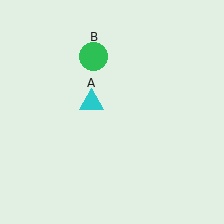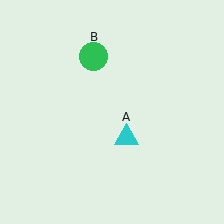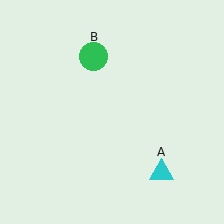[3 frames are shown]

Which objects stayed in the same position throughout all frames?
Green circle (object B) remained stationary.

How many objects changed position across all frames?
1 object changed position: cyan triangle (object A).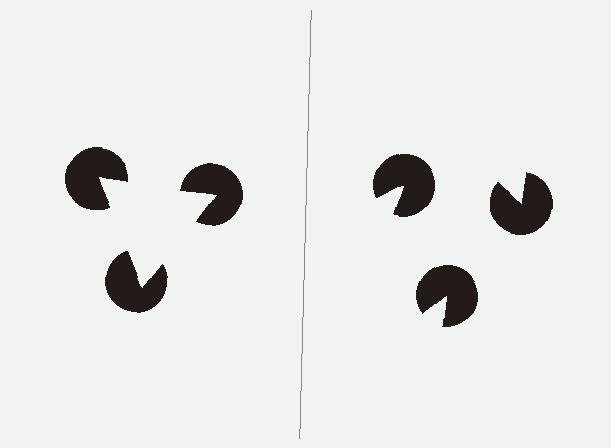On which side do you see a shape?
An illusory triangle appears on the left side. On the right side the wedge cuts are rotated, so no coherent shape forms.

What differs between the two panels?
The pac-man discs are positioned identically on both sides; only the wedge orientations differ. On the left they align to a triangle; on the right they are misaligned.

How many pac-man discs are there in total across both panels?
6 — 3 on each side.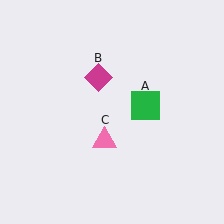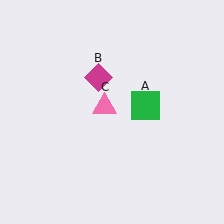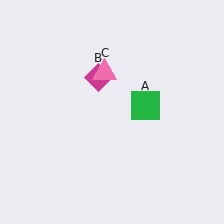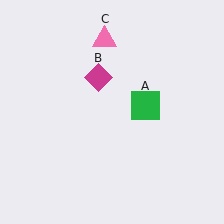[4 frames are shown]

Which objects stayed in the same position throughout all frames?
Green square (object A) and magenta diamond (object B) remained stationary.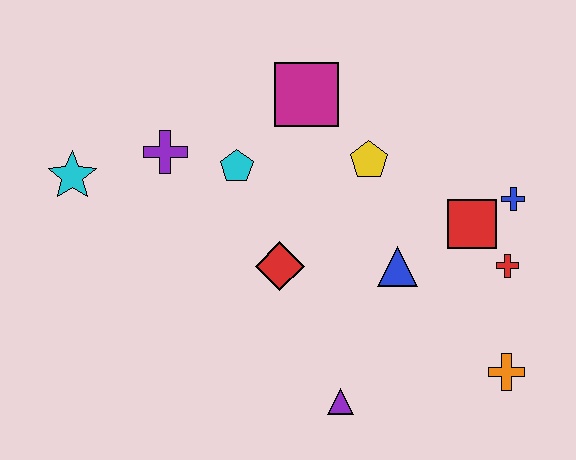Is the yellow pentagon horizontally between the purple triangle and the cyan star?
No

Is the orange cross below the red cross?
Yes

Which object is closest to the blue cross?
The red square is closest to the blue cross.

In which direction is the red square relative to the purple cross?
The red square is to the right of the purple cross.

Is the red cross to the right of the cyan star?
Yes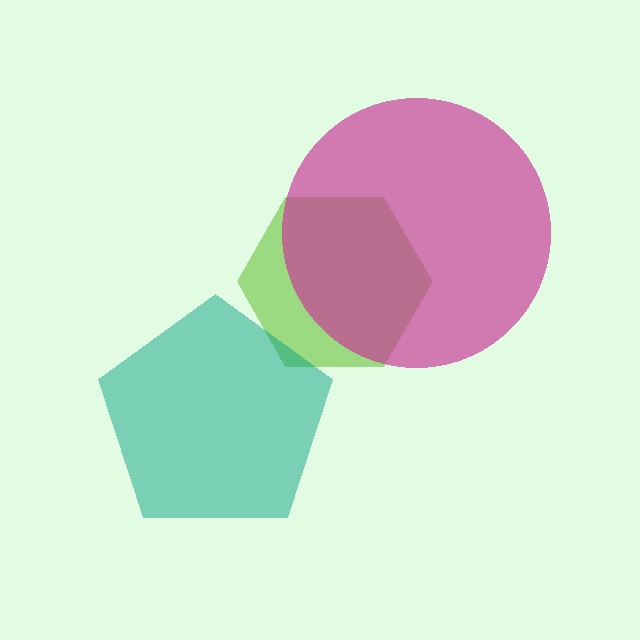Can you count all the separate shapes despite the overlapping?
Yes, there are 3 separate shapes.